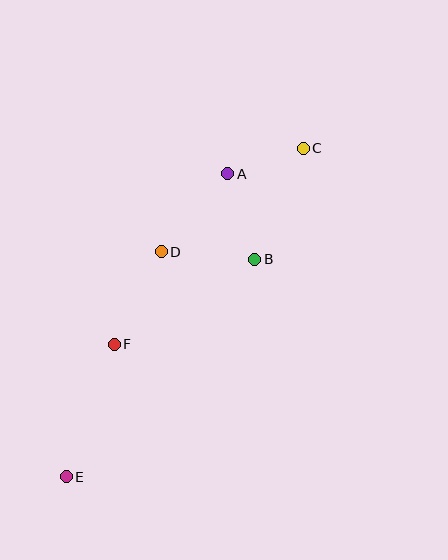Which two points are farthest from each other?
Points C and E are farthest from each other.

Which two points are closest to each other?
Points A and C are closest to each other.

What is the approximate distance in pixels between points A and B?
The distance between A and B is approximately 89 pixels.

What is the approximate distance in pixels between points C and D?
The distance between C and D is approximately 176 pixels.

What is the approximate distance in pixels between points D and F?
The distance between D and F is approximately 104 pixels.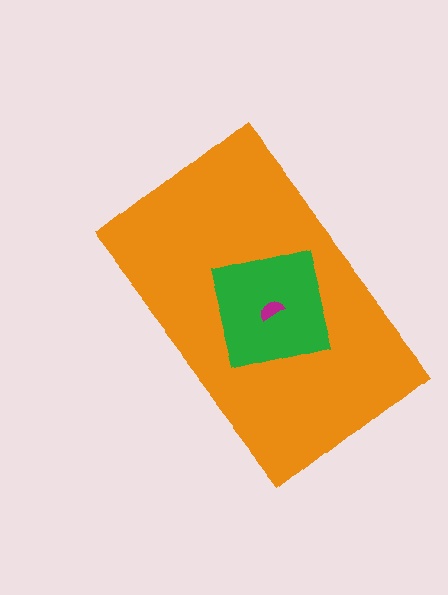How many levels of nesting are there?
3.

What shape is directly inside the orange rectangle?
The green square.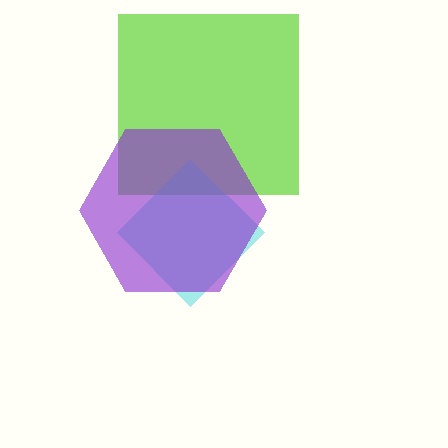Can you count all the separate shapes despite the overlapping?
Yes, there are 3 separate shapes.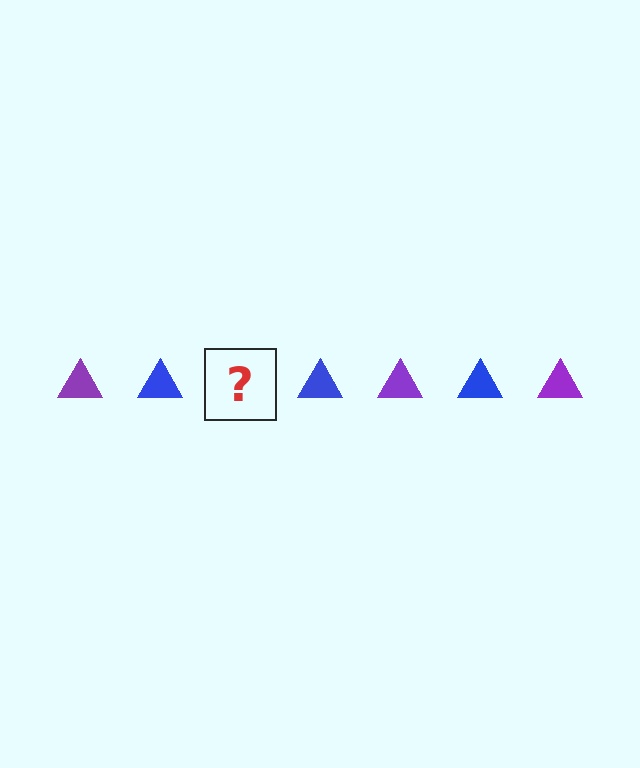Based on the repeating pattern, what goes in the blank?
The blank should be a purple triangle.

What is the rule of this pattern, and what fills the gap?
The rule is that the pattern cycles through purple, blue triangles. The gap should be filled with a purple triangle.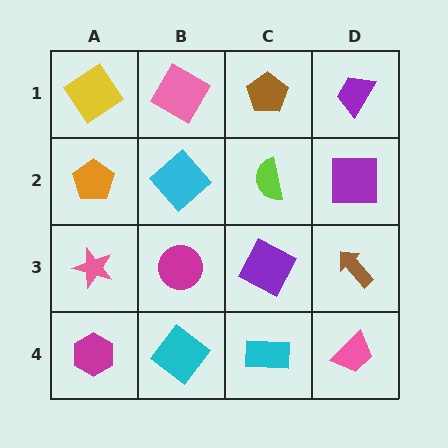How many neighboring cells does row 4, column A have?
2.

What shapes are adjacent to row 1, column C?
A lime semicircle (row 2, column C), a pink diamond (row 1, column B), a purple trapezoid (row 1, column D).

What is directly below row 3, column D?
A pink trapezoid.